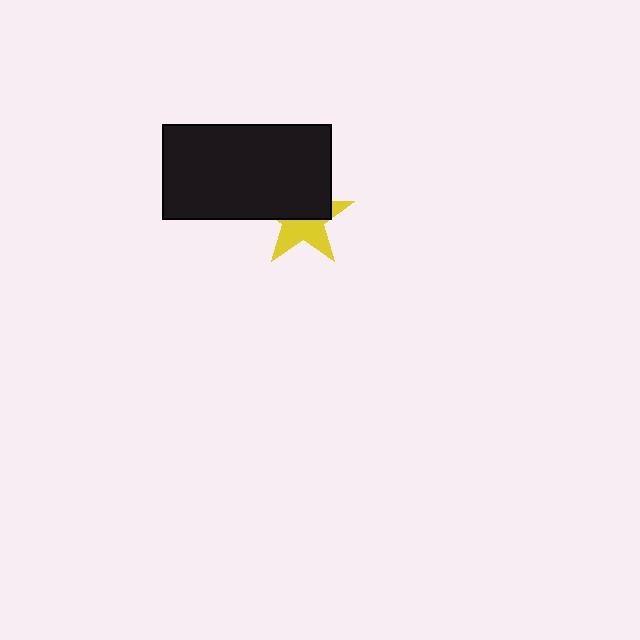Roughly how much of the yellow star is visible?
About half of it is visible (roughly 50%).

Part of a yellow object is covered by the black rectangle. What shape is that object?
It is a star.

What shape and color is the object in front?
The object in front is a black rectangle.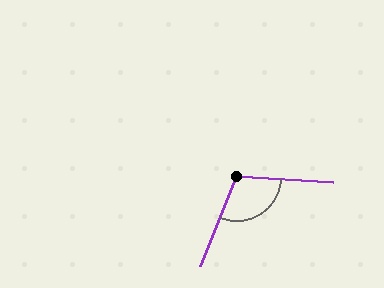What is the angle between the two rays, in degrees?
Approximately 109 degrees.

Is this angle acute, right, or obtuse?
It is obtuse.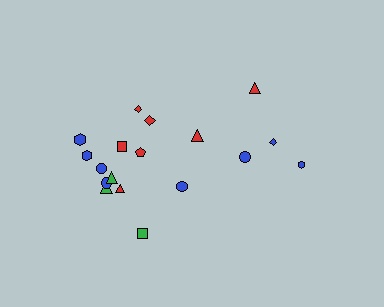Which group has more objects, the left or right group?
The left group.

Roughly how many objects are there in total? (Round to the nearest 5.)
Roughly 20 objects in total.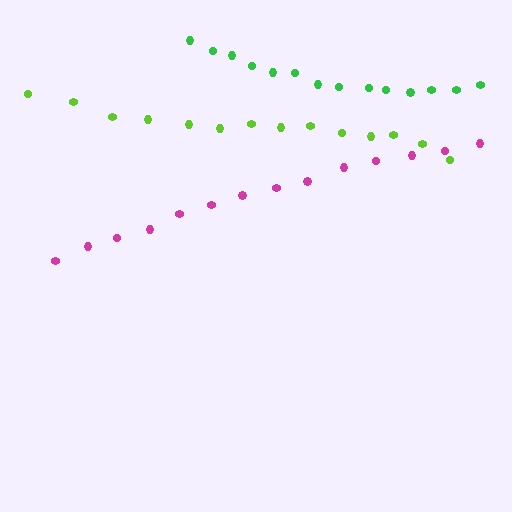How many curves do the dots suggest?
There are 3 distinct paths.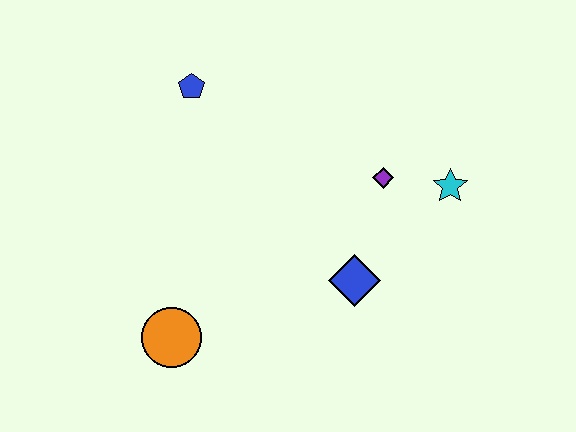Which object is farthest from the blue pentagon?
The cyan star is farthest from the blue pentagon.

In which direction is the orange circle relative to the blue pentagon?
The orange circle is below the blue pentagon.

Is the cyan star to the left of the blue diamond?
No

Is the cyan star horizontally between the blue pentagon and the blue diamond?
No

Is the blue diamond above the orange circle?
Yes